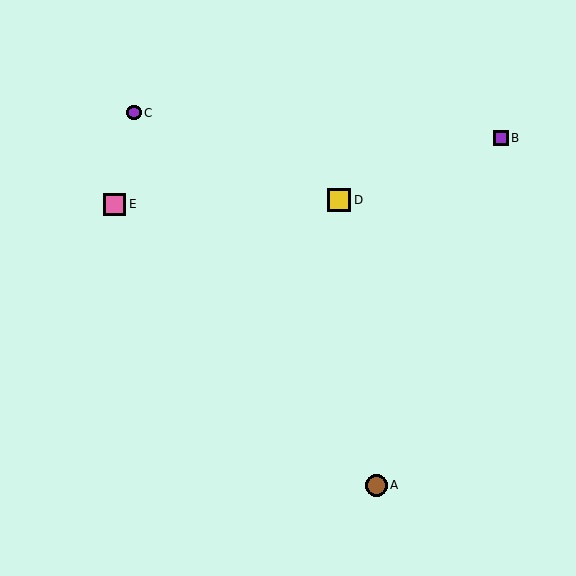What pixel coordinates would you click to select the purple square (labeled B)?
Click at (501, 138) to select the purple square B.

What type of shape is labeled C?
Shape C is a purple circle.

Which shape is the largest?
The yellow square (labeled D) is the largest.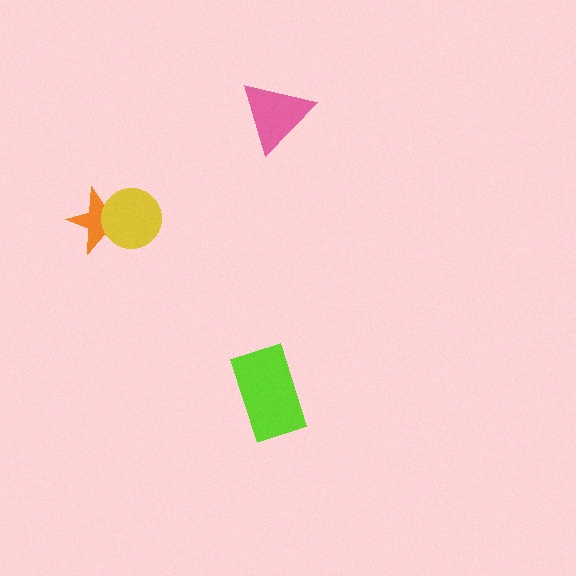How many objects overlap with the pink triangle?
0 objects overlap with the pink triangle.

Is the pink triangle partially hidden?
No, no other shape covers it.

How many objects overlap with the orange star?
1 object overlaps with the orange star.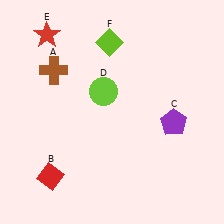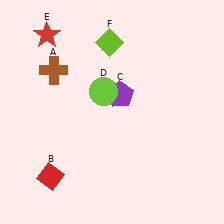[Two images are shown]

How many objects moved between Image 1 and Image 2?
1 object moved between the two images.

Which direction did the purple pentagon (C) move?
The purple pentagon (C) moved left.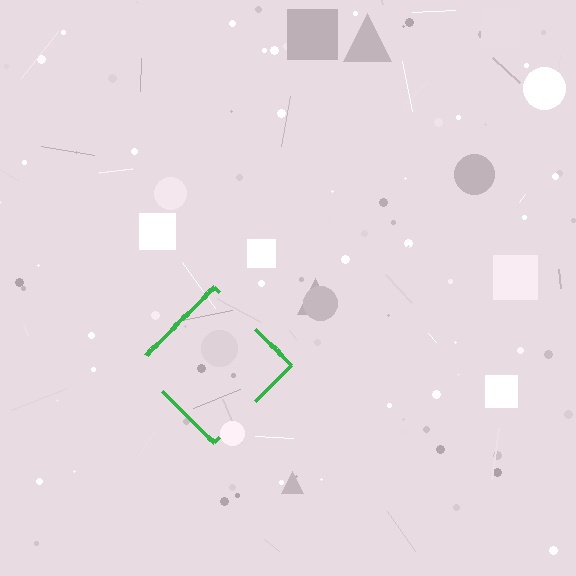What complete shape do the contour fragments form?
The contour fragments form a diamond.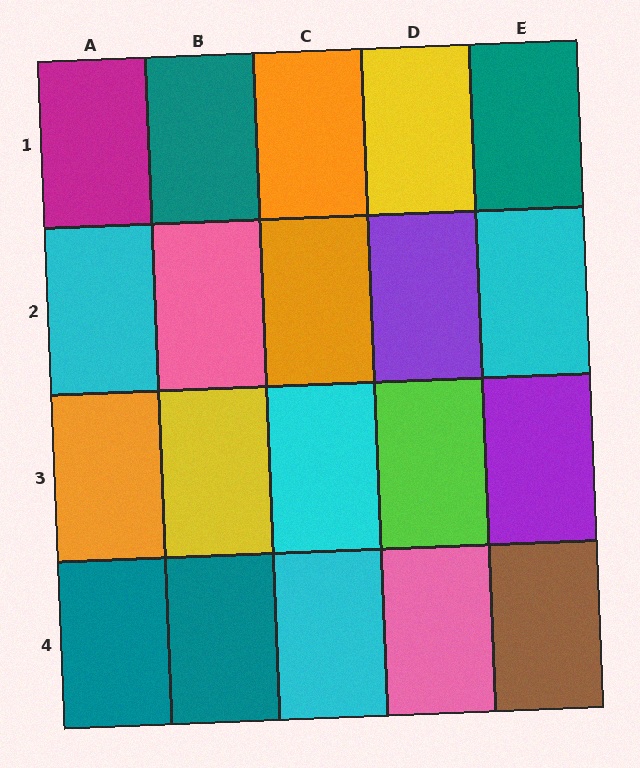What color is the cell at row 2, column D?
Purple.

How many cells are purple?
2 cells are purple.